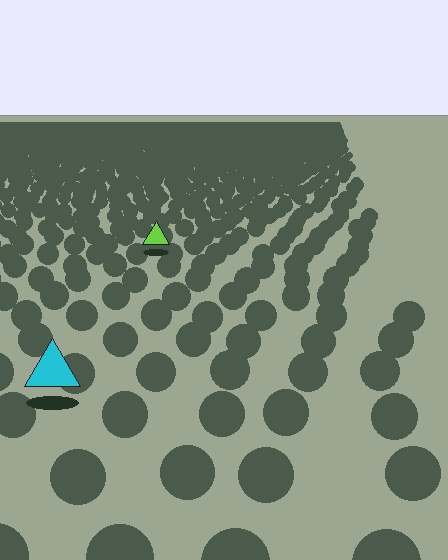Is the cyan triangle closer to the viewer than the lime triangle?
Yes. The cyan triangle is closer — you can tell from the texture gradient: the ground texture is coarser near it.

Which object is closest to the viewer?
The cyan triangle is closest. The texture marks near it are larger and more spread out.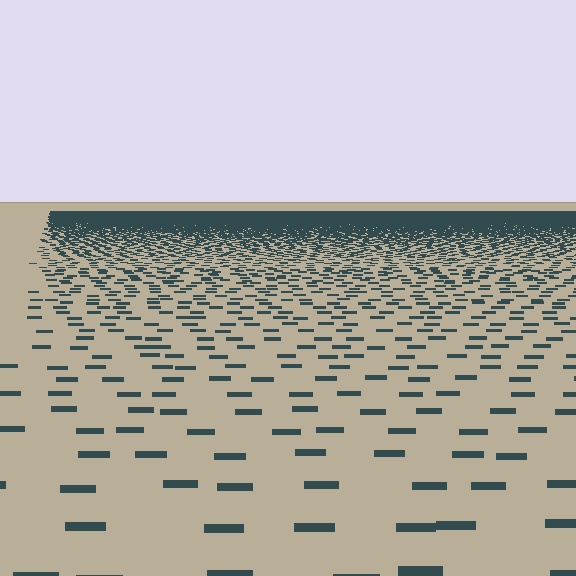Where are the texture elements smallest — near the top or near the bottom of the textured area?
Near the top.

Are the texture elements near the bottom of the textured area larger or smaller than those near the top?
Larger. Near the bottom, elements are closer to the viewer and appear at a bigger on-screen size.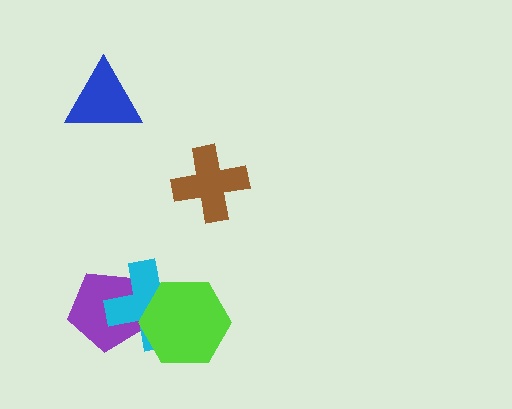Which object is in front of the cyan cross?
The lime hexagon is in front of the cyan cross.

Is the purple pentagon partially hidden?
Yes, it is partially covered by another shape.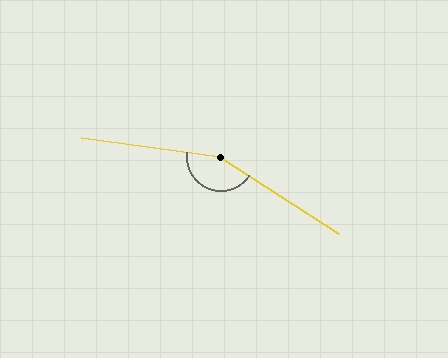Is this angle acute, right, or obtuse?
It is obtuse.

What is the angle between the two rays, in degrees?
Approximately 154 degrees.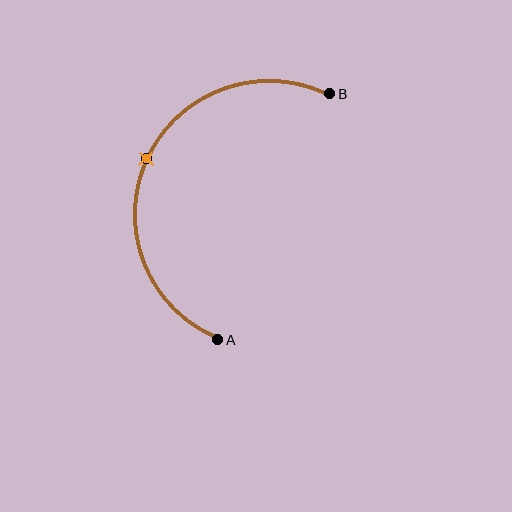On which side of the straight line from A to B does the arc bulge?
The arc bulges to the left of the straight line connecting A and B.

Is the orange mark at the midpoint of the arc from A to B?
Yes. The orange mark lies on the arc at equal arc-length from both A and B — it is the arc midpoint.